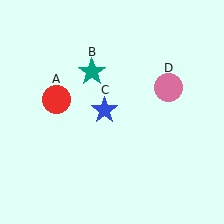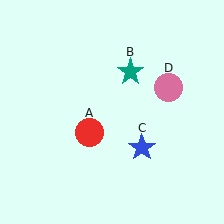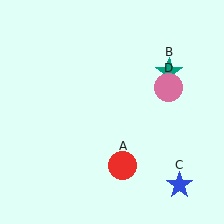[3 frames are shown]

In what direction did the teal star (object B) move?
The teal star (object B) moved right.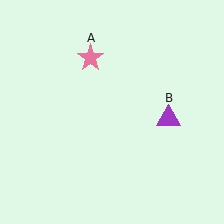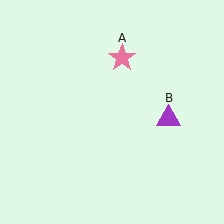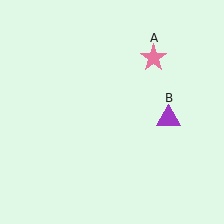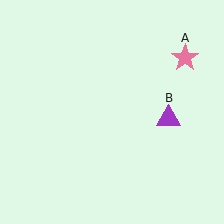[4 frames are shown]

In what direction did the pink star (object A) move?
The pink star (object A) moved right.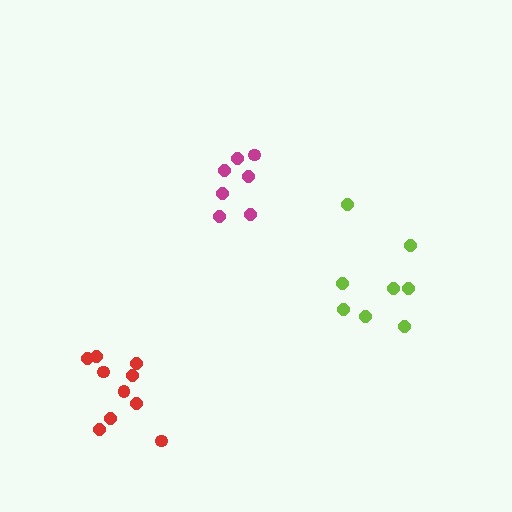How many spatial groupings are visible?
There are 3 spatial groupings.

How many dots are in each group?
Group 1: 8 dots, Group 2: 7 dots, Group 3: 10 dots (25 total).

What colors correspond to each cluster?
The clusters are colored: lime, magenta, red.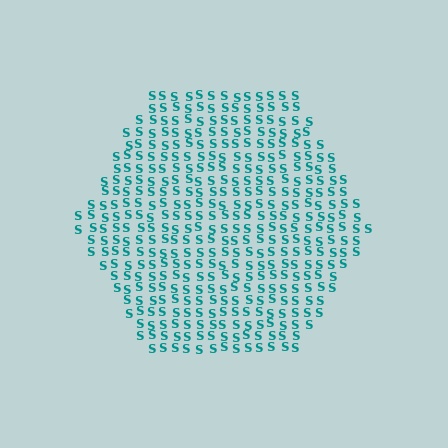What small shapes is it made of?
It is made of small letter S's.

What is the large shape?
The large shape is a hexagon.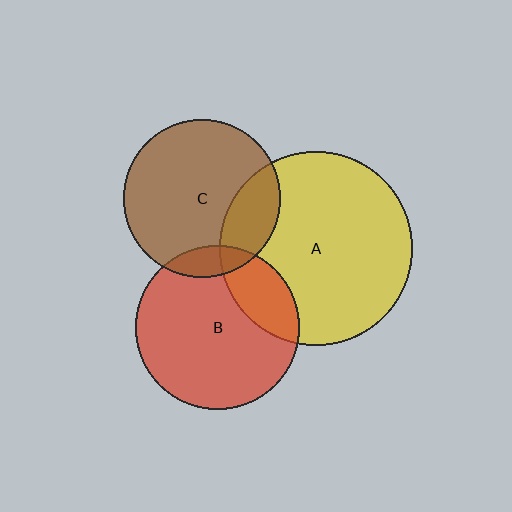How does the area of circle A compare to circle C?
Approximately 1.5 times.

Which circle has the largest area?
Circle A (yellow).